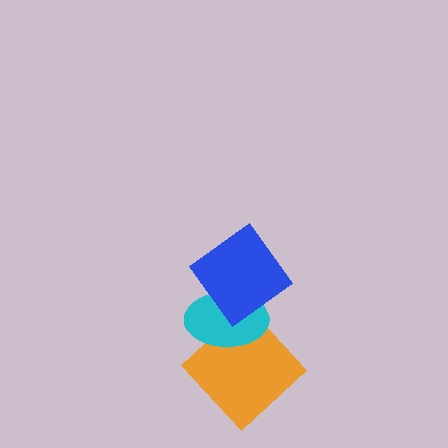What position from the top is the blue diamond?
The blue diamond is 1st from the top.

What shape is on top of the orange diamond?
The cyan ellipse is on top of the orange diamond.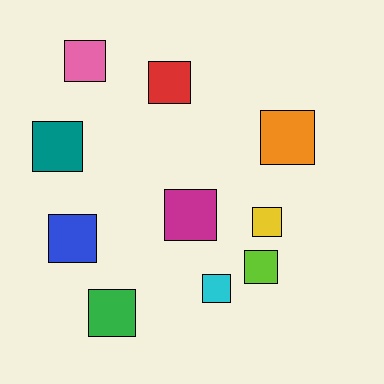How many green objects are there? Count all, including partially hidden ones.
There is 1 green object.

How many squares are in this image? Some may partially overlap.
There are 10 squares.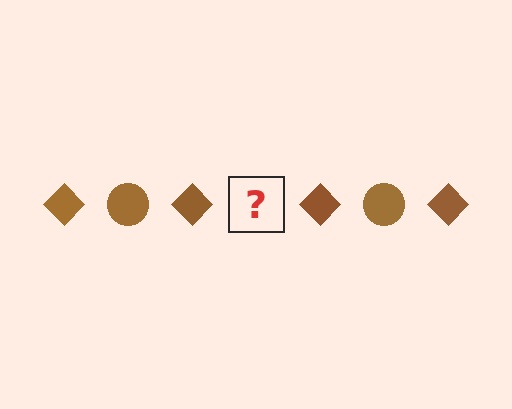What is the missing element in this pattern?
The missing element is a brown circle.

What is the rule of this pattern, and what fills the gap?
The rule is that the pattern cycles through diamond, circle shapes in brown. The gap should be filled with a brown circle.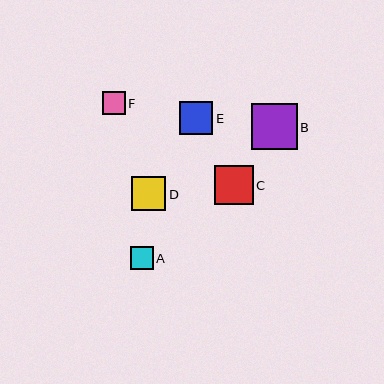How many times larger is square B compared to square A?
Square B is approximately 2.0 times the size of square A.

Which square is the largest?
Square B is the largest with a size of approximately 45 pixels.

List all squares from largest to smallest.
From largest to smallest: B, C, D, E, F, A.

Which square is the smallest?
Square A is the smallest with a size of approximately 23 pixels.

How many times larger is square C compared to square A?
Square C is approximately 1.7 times the size of square A.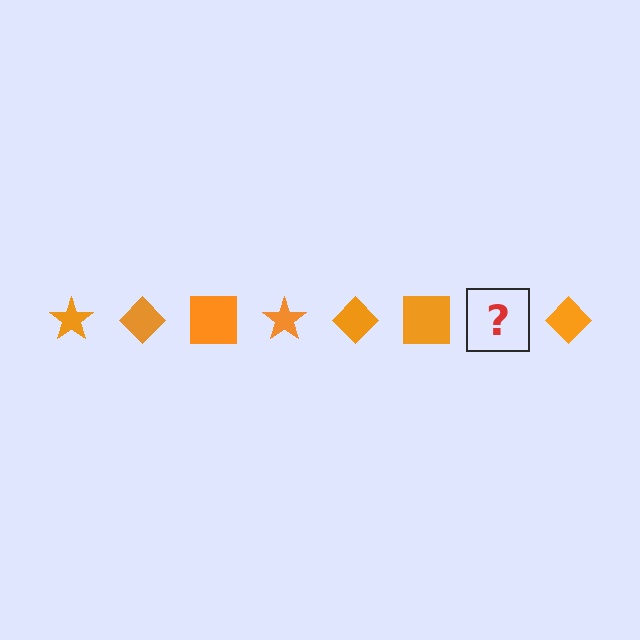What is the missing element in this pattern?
The missing element is an orange star.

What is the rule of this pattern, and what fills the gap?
The rule is that the pattern cycles through star, diamond, square shapes in orange. The gap should be filled with an orange star.